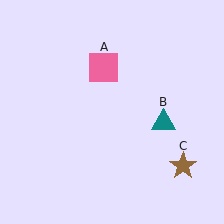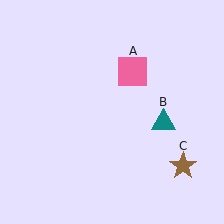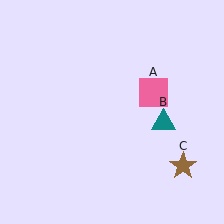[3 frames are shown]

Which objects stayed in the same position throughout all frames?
Teal triangle (object B) and brown star (object C) remained stationary.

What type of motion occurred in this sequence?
The pink square (object A) rotated clockwise around the center of the scene.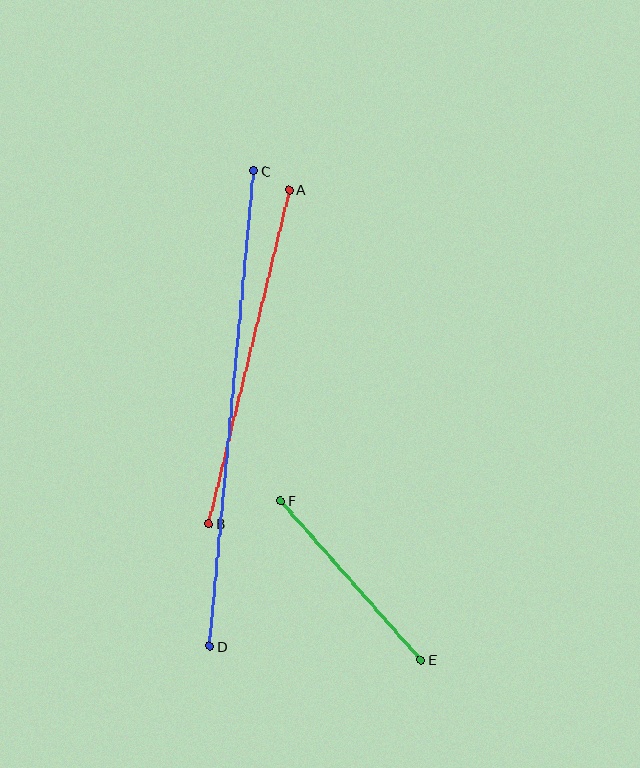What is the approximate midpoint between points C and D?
The midpoint is at approximately (232, 409) pixels.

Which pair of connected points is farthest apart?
Points C and D are farthest apart.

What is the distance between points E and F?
The distance is approximately 212 pixels.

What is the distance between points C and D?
The distance is approximately 477 pixels.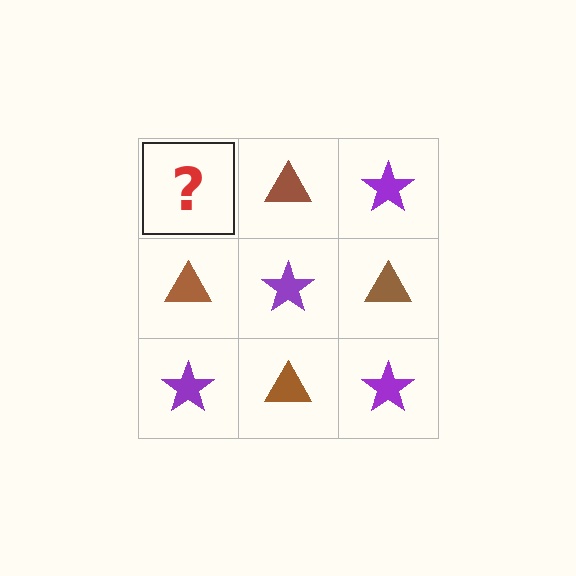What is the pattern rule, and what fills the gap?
The rule is that it alternates purple star and brown triangle in a checkerboard pattern. The gap should be filled with a purple star.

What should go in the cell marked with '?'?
The missing cell should contain a purple star.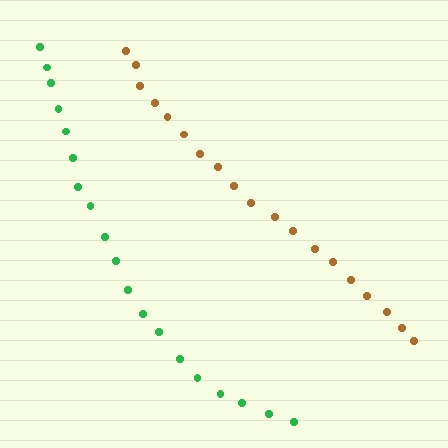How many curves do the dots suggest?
There are 2 distinct paths.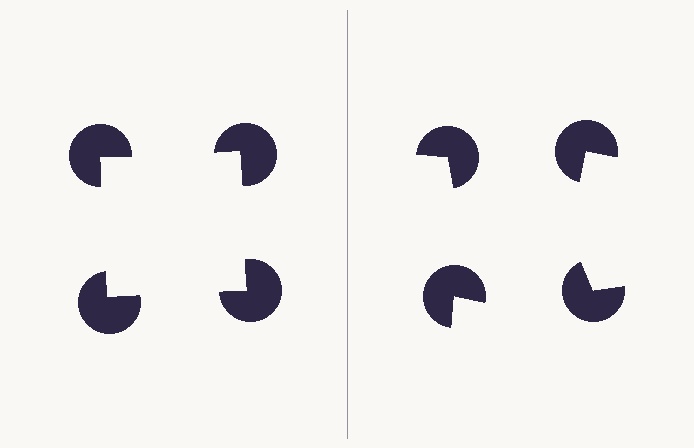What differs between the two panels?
The pac-man discs are positioned identically on both sides; only the wedge orientations differ. On the left they align to a square; on the right they are misaligned.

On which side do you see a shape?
An illusory square appears on the left side. On the right side the wedge cuts are rotated, so no coherent shape forms.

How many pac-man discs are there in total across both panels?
8 — 4 on each side.